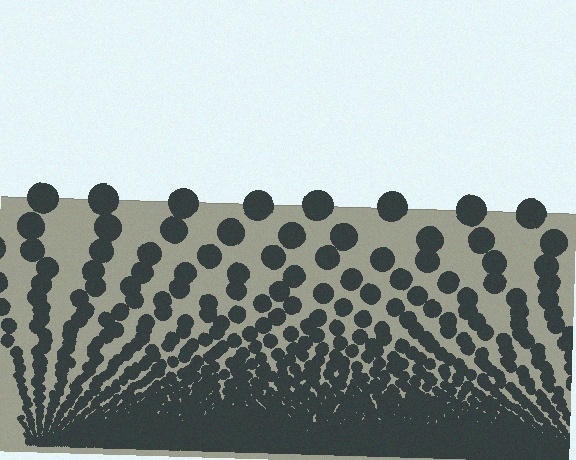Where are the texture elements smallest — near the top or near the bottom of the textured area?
Near the bottom.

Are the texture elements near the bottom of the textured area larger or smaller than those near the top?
Smaller. The gradient is inverted — elements near the bottom are smaller and denser.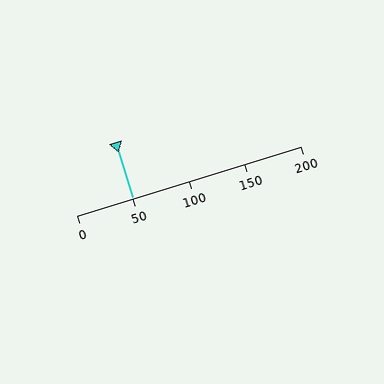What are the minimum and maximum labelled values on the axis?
The axis runs from 0 to 200.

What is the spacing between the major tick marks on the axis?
The major ticks are spaced 50 apart.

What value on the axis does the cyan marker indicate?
The marker indicates approximately 50.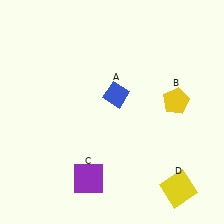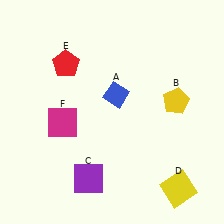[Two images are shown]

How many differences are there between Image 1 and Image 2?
There are 2 differences between the two images.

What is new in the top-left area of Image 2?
A red pentagon (E) was added in the top-left area of Image 2.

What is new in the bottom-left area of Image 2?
A magenta square (F) was added in the bottom-left area of Image 2.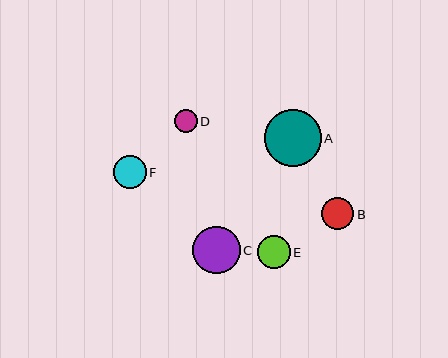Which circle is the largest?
Circle A is the largest with a size of approximately 57 pixels.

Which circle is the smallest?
Circle D is the smallest with a size of approximately 23 pixels.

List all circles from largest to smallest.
From largest to smallest: A, C, E, F, B, D.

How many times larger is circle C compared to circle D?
Circle C is approximately 2.1 times the size of circle D.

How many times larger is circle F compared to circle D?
Circle F is approximately 1.4 times the size of circle D.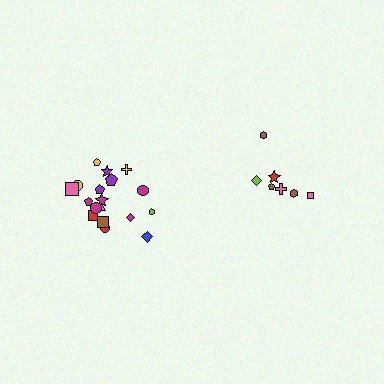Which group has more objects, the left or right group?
The left group.